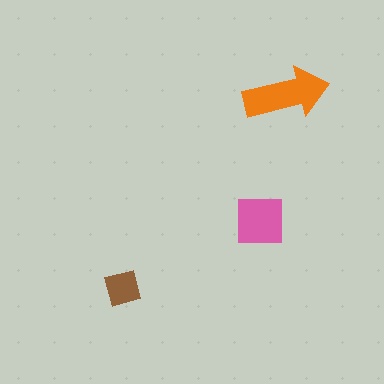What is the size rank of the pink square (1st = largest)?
2nd.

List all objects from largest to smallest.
The orange arrow, the pink square, the brown square.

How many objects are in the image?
There are 3 objects in the image.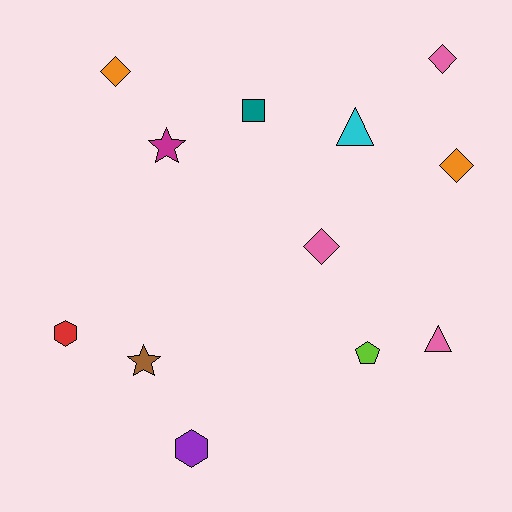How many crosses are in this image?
There are no crosses.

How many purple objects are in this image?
There is 1 purple object.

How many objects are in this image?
There are 12 objects.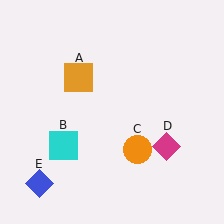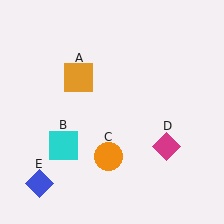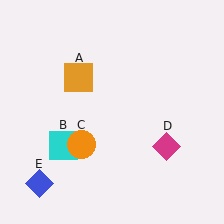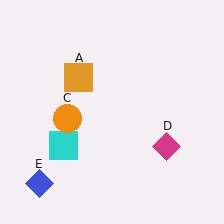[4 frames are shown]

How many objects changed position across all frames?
1 object changed position: orange circle (object C).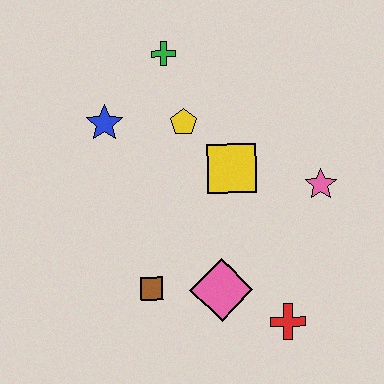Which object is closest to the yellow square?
The yellow pentagon is closest to the yellow square.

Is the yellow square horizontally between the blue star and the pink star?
Yes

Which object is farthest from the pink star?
The blue star is farthest from the pink star.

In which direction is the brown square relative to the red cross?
The brown square is to the left of the red cross.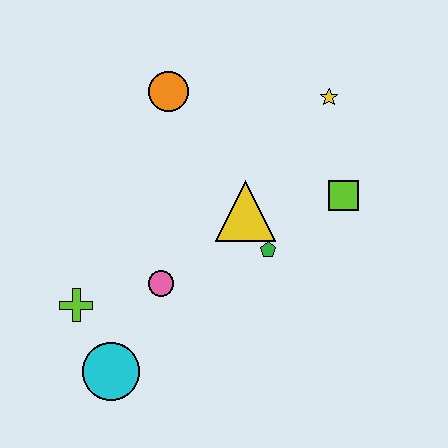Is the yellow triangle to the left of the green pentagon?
Yes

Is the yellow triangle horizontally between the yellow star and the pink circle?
Yes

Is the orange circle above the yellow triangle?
Yes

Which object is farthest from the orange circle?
The cyan circle is farthest from the orange circle.